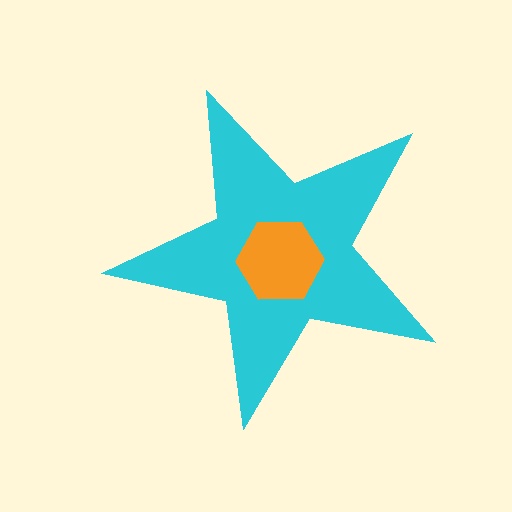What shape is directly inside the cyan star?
The orange hexagon.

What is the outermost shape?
The cyan star.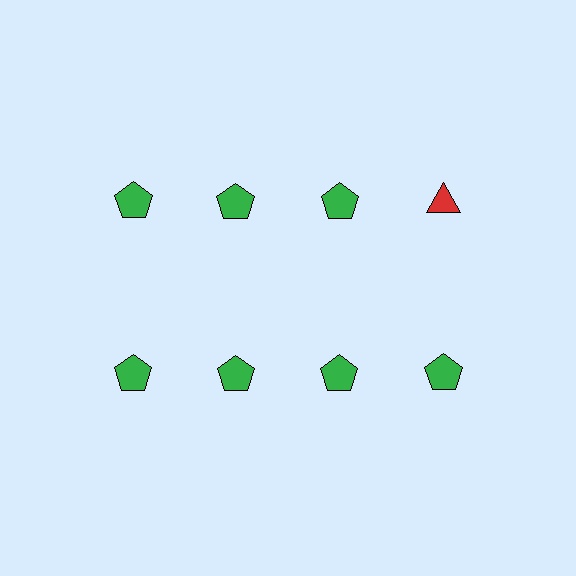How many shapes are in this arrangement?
There are 8 shapes arranged in a grid pattern.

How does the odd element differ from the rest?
It differs in both color (red instead of green) and shape (triangle instead of pentagon).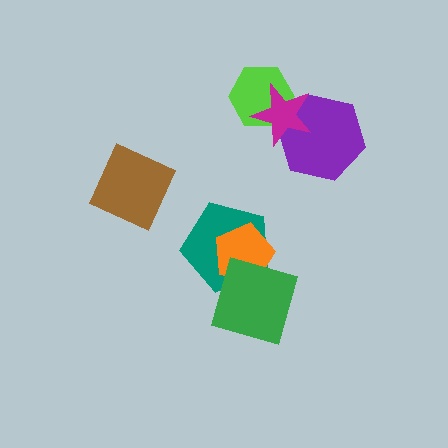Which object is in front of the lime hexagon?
The magenta star is in front of the lime hexagon.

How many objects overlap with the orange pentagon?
2 objects overlap with the orange pentagon.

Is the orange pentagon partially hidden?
Yes, it is partially covered by another shape.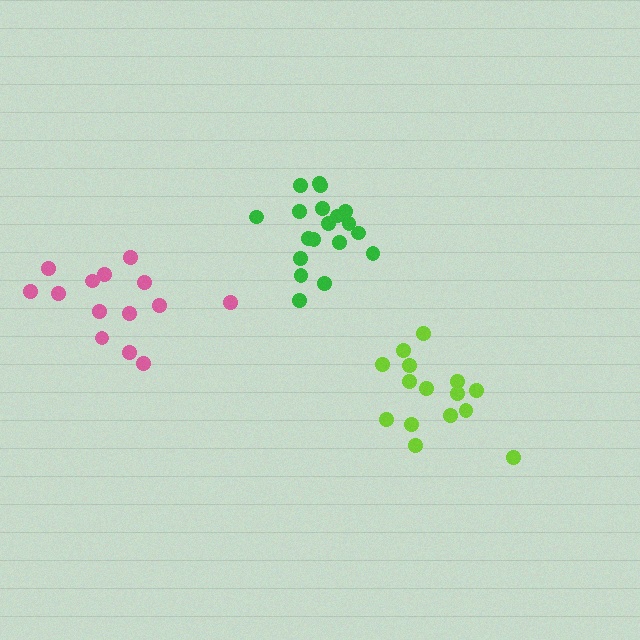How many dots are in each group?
Group 1: 15 dots, Group 2: 14 dots, Group 3: 19 dots (48 total).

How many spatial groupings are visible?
There are 3 spatial groupings.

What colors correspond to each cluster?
The clusters are colored: lime, pink, green.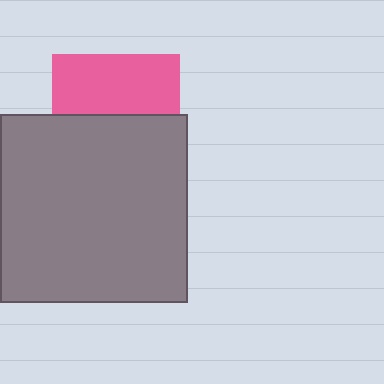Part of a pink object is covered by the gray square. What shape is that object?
It is a square.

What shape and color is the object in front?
The object in front is a gray square.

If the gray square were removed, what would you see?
You would see the complete pink square.